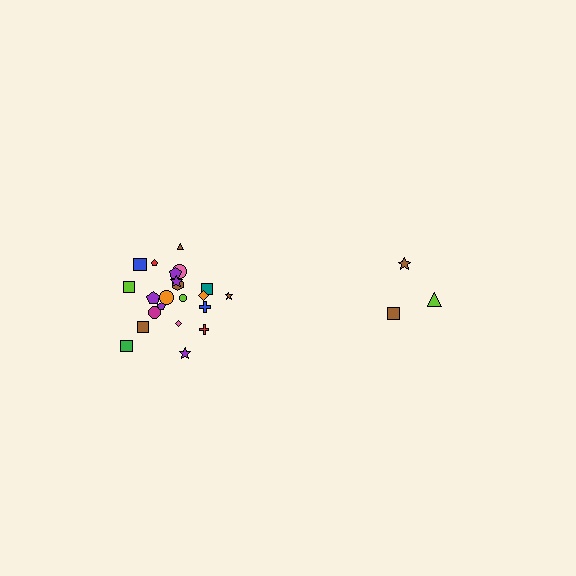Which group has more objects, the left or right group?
The left group.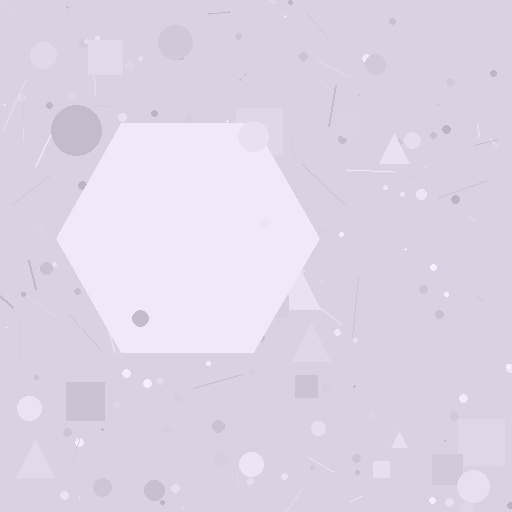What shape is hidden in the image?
A hexagon is hidden in the image.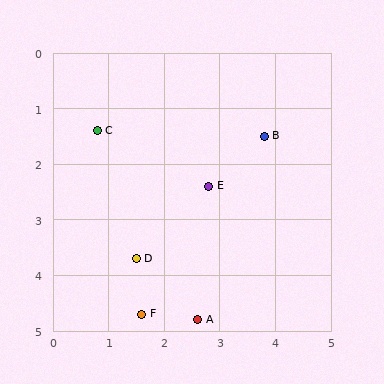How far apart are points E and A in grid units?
Points E and A are about 2.4 grid units apart.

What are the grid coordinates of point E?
Point E is at approximately (2.8, 2.4).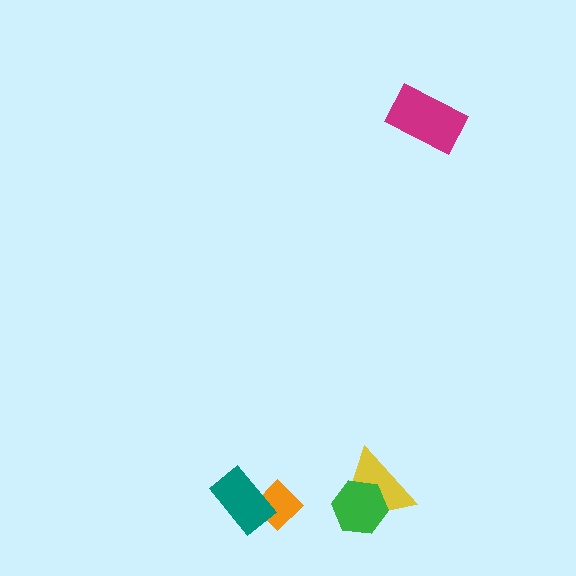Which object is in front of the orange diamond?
The teal rectangle is in front of the orange diamond.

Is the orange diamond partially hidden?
Yes, it is partially covered by another shape.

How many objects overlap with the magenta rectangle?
0 objects overlap with the magenta rectangle.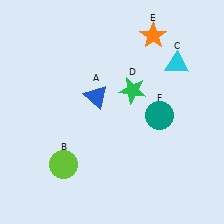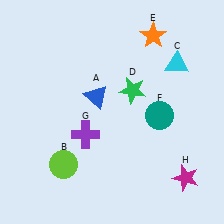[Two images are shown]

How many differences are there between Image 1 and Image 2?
There are 2 differences between the two images.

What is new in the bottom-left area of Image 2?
A purple cross (G) was added in the bottom-left area of Image 2.